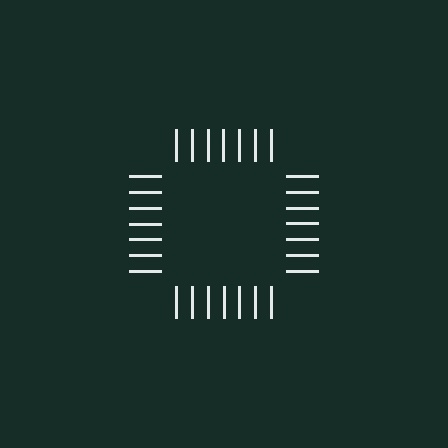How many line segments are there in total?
28 — 7 along each of the 4 edges.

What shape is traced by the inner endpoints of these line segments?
An illusory square — the line segments terminate on its edges but no continuous stroke is drawn.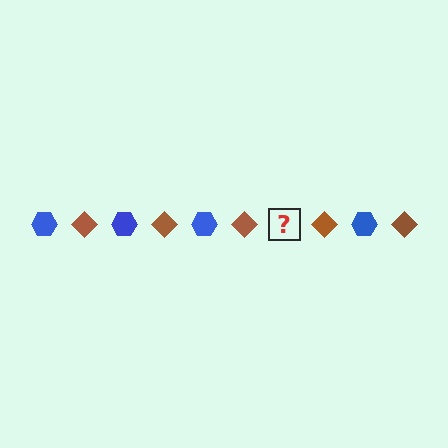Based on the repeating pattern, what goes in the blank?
The blank should be a blue hexagon.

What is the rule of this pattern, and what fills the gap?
The rule is that the pattern alternates between blue hexagon and brown diamond. The gap should be filled with a blue hexagon.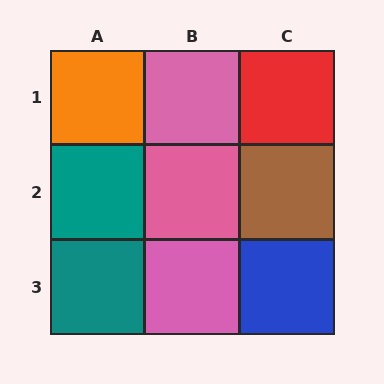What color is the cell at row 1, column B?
Pink.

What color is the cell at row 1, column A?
Orange.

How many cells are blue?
1 cell is blue.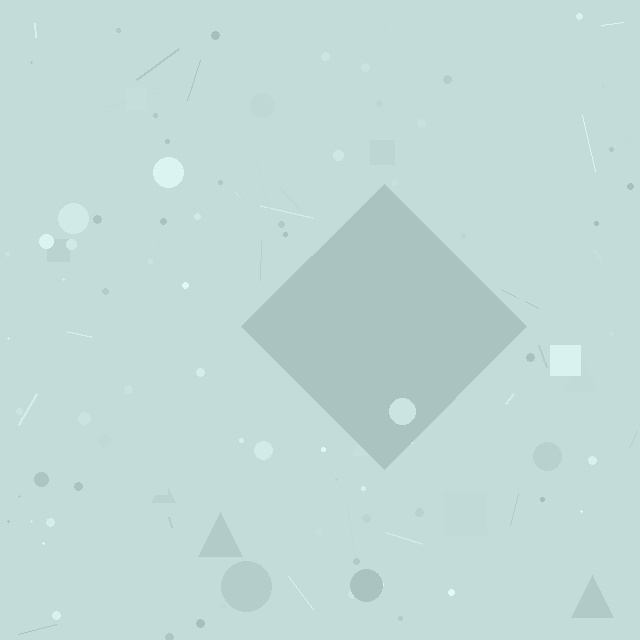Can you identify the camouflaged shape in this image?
The camouflaged shape is a diamond.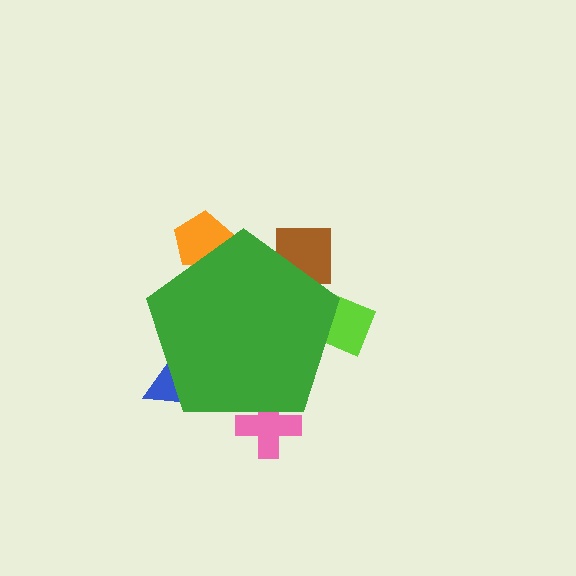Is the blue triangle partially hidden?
Yes, the blue triangle is partially hidden behind the green pentagon.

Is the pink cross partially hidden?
Yes, the pink cross is partially hidden behind the green pentagon.